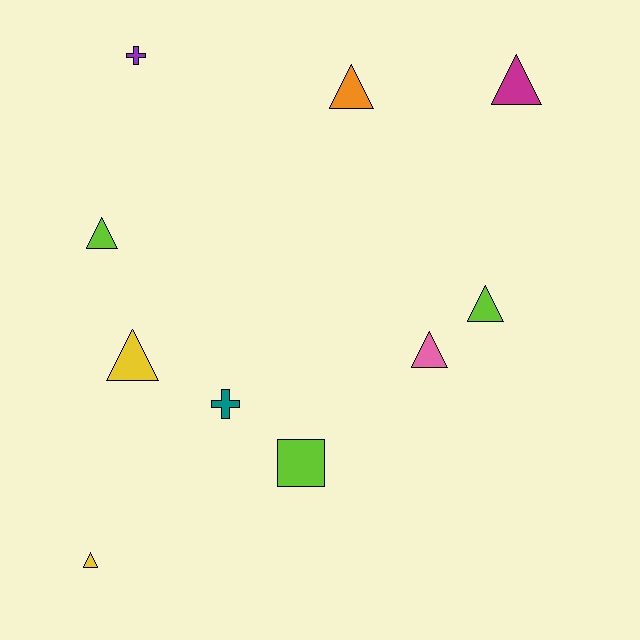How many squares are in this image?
There is 1 square.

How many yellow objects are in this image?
There are 2 yellow objects.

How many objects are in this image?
There are 10 objects.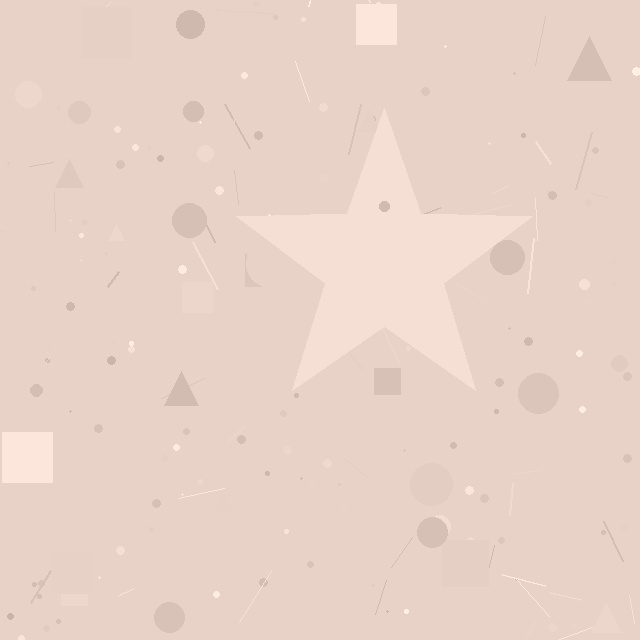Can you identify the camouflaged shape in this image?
The camouflaged shape is a star.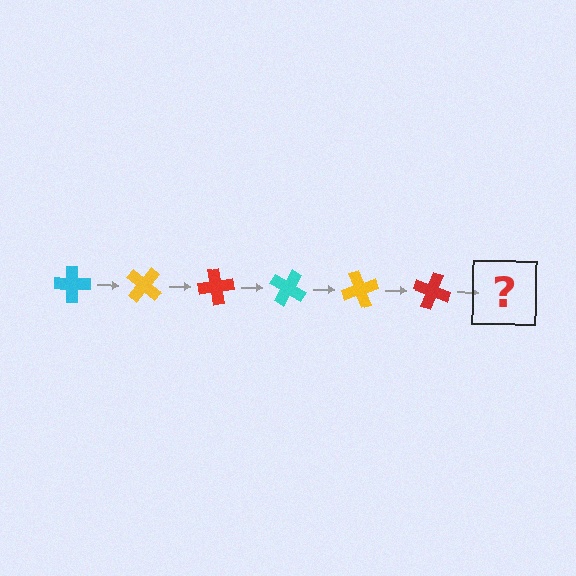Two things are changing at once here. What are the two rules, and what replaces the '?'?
The two rules are that it rotates 40 degrees each step and the color cycles through cyan, yellow, and red. The '?' should be a cyan cross, rotated 240 degrees from the start.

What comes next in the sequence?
The next element should be a cyan cross, rotated 240 degrees from the start.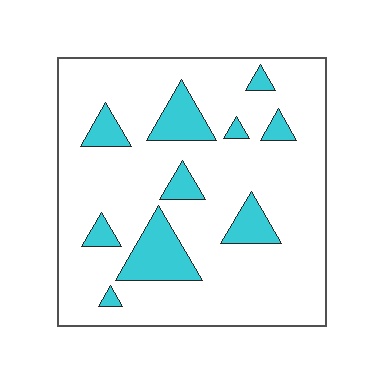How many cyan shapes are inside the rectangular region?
10.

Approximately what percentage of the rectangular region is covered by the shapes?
Approximately 15%.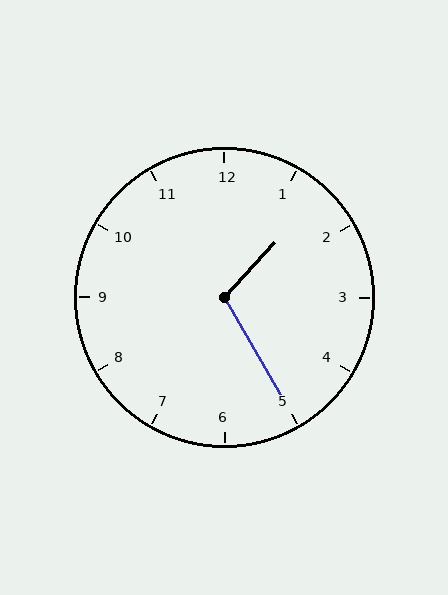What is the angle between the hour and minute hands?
Approximately 108 degrees.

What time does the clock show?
1:25.